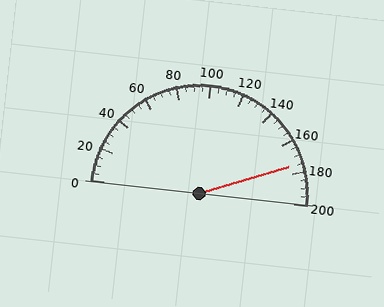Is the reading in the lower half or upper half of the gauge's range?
The reading is in the upper half of the range (0 to 200).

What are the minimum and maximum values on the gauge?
The gauge ranges from 0 to 200.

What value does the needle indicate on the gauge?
The needle indicates approximately 175.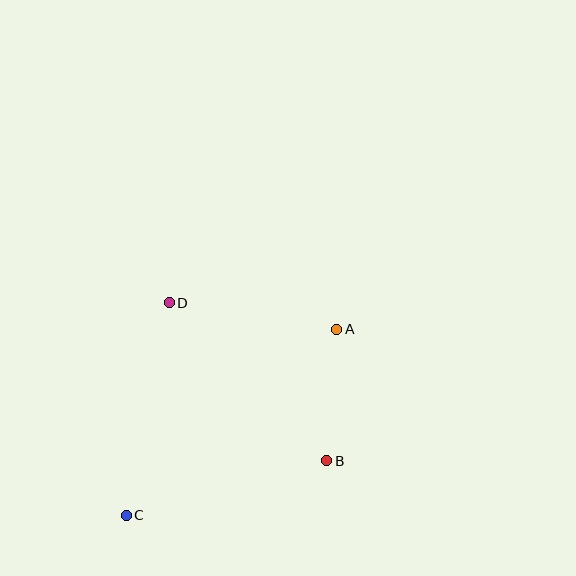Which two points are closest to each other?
Points A and B are closest to each other.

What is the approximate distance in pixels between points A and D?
The distance between A and D is approximately 169 pixels.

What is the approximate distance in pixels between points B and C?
The distance between B and C is approximately 207 pixels.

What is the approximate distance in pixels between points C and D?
The distance between C and D is approximately 217 pixels.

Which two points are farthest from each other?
Points A and C are farthest from each other.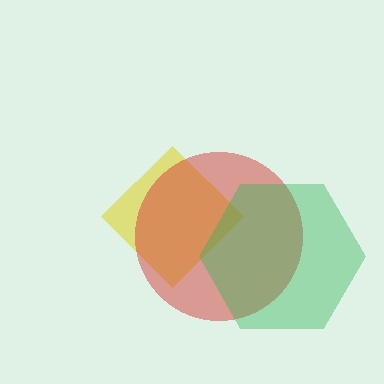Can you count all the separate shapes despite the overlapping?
Yes, there are 3 separate shapes.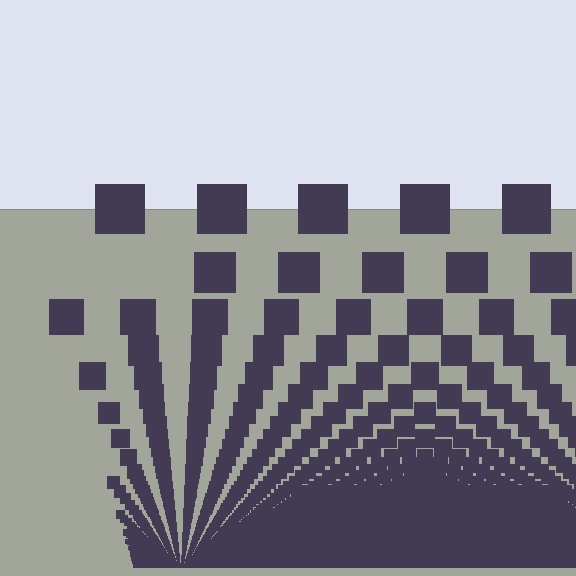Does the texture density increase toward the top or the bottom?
Density increases toward the bottom.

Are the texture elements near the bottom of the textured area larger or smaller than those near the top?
Smaller. The gradient is inverted — elements near the bottom are smaller and denser.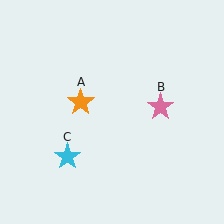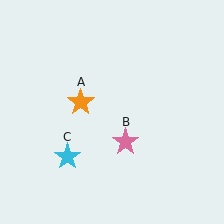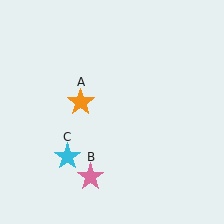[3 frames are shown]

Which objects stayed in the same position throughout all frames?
Orange star (object A) and cyan star (object C) remained stationary.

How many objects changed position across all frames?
1 object changed position: pink star (object B).